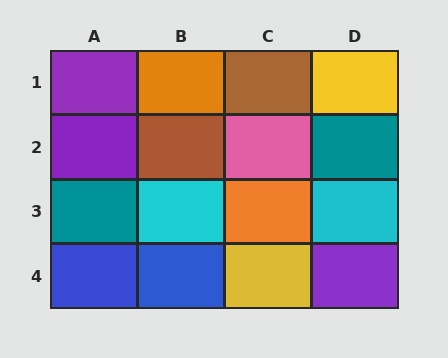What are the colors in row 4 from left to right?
Blue, blue, yellow, purple.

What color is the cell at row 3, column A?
Teal.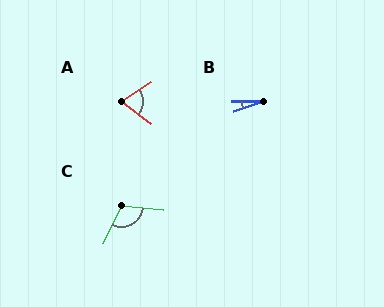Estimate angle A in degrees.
Approximately 69 degrees.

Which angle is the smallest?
B, at approximately 19 degrees.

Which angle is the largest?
C, at approximately 110 degrees.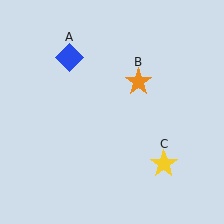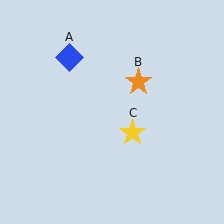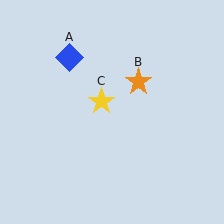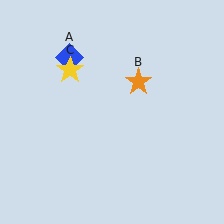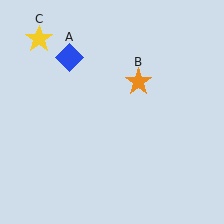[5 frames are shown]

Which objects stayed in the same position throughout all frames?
Blue diamond (object A) and orange star (object B) remained stationary.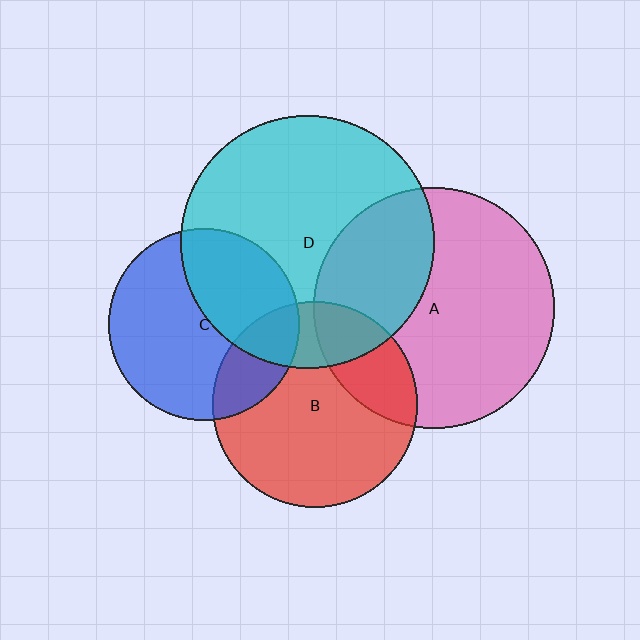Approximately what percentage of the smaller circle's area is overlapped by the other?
Approximately 20%.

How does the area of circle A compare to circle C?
Approximately 1.6 times.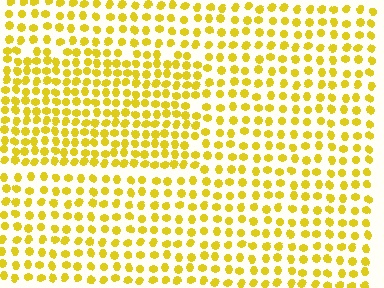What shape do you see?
I see a rectangle.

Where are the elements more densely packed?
The elements are more densely packed inside the rectangle boundary.